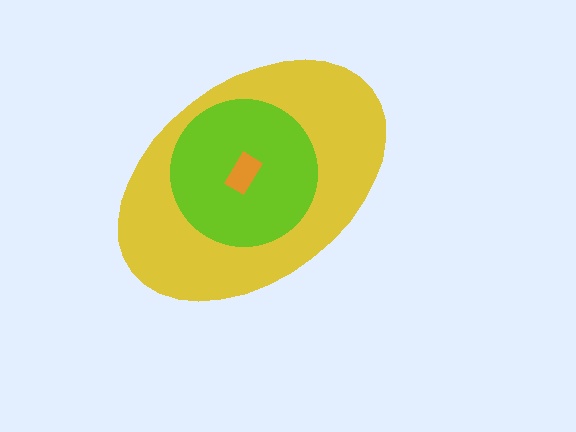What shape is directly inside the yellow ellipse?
The lime circle.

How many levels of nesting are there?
3.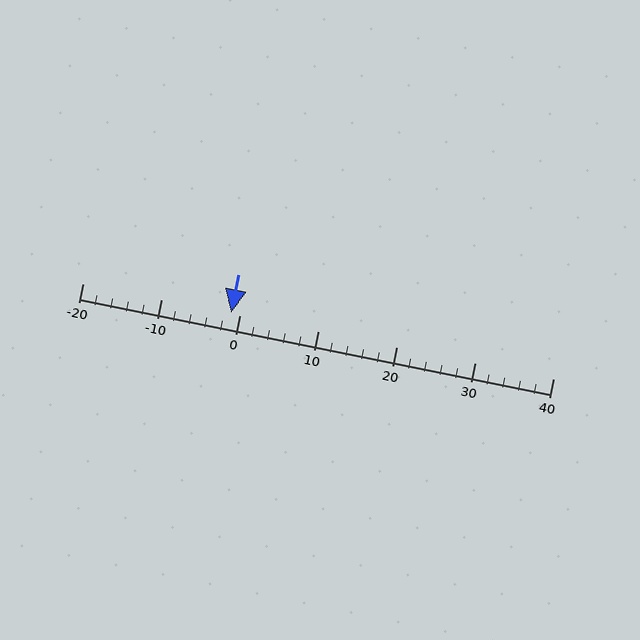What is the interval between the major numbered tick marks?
The major tick marks are spaced 10 units apart.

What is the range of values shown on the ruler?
The ruler shows values from -20 to 40.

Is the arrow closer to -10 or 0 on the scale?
The arrow is closer to 0.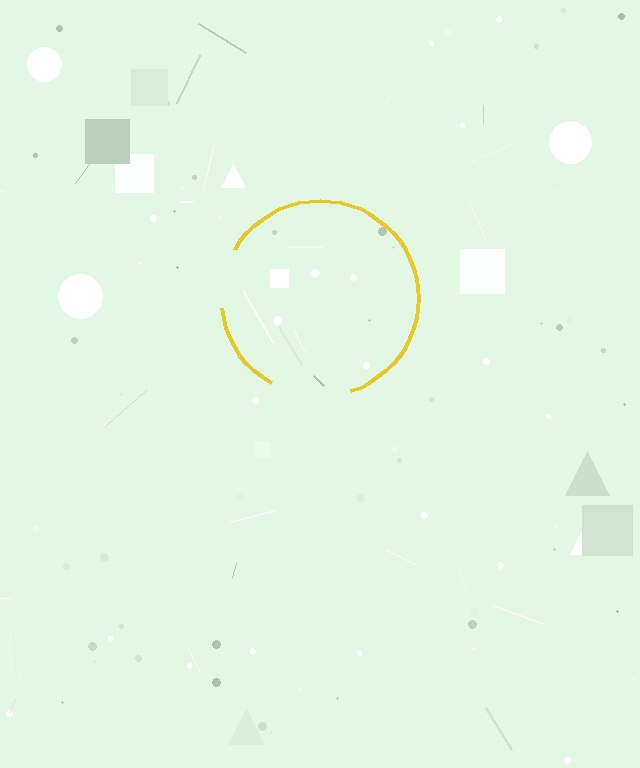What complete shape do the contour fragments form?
The contour fragments form a circle.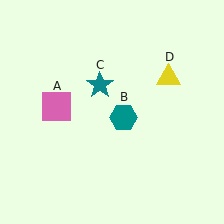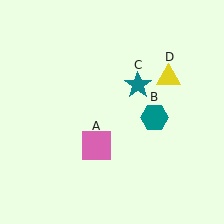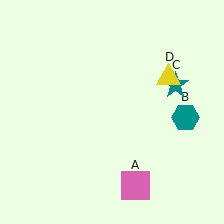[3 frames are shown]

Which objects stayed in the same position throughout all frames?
Yellow triangle (object D) remained stationary.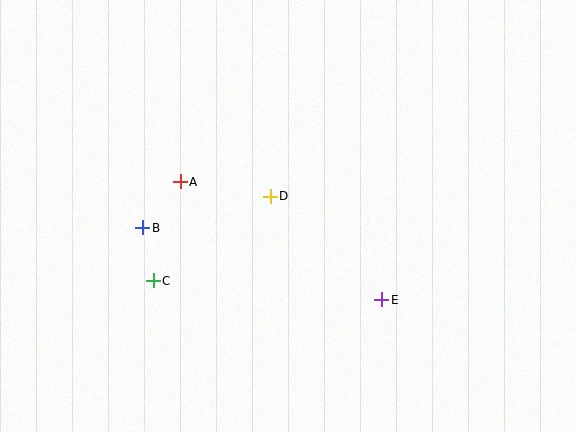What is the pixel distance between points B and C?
The distance between B and C is 54 pixels.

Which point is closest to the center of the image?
Point D at (270, 196) is closest to the center.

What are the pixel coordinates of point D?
Point D is at (270, 196).